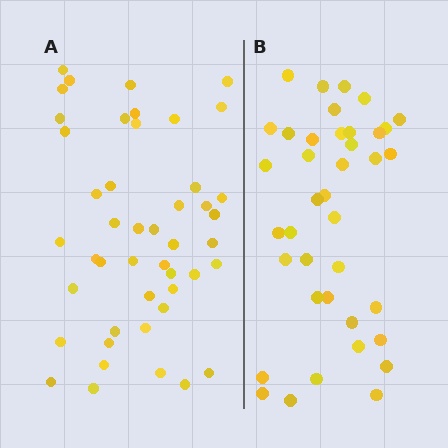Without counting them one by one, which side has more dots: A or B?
Region A (the left region) has more dots.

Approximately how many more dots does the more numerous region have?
Region A has roughly 8 or so more dots than region B.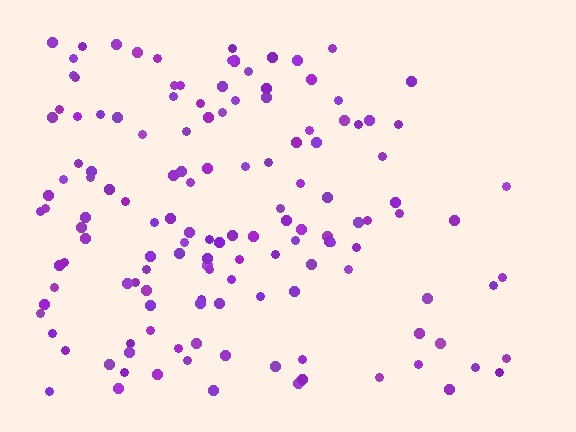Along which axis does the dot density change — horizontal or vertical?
Horizontal.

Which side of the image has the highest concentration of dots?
The left.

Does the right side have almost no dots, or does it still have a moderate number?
Still a moderate number, just noticeably fewer than the left.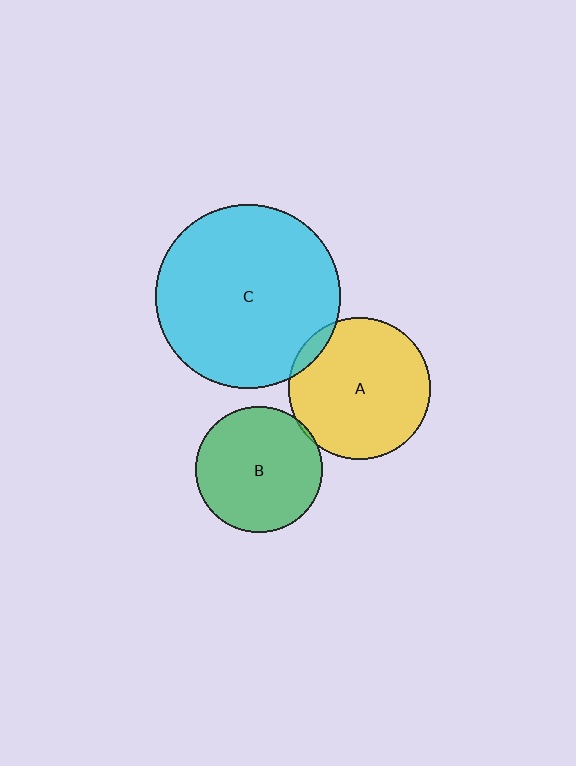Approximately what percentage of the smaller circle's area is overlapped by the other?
Approximately 5%.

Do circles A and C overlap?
Yes.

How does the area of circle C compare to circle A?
Approximately 1.7 times.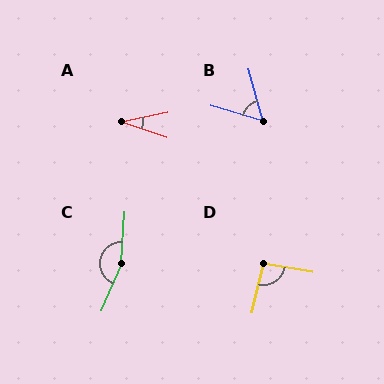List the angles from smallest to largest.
A (31°), B (59°), D (94°), C (161°).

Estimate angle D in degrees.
Approximately 94 degrees.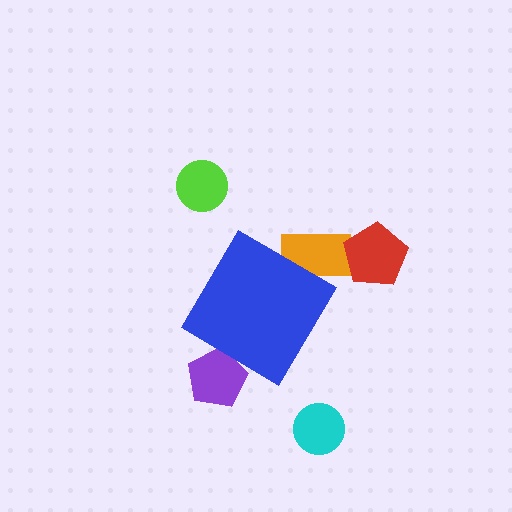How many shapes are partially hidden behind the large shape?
2 shapes are partially hidden.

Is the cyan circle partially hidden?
No, the cyan circle is fully visible.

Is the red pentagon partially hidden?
No, the red pentagon is fully visible.